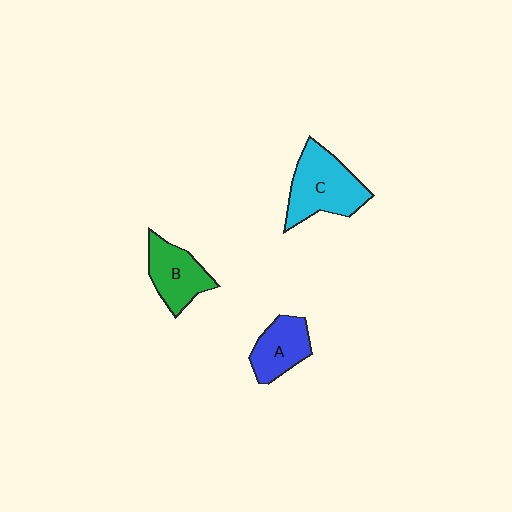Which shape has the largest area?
Shape C (cyan).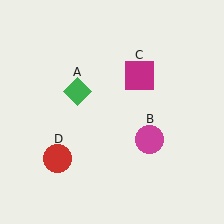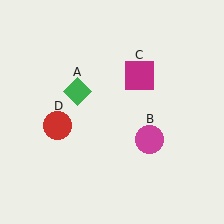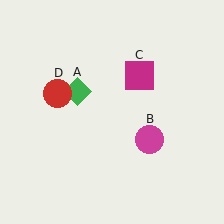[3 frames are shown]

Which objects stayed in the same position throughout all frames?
Green diamond (object A) and magenta circle (object B) and magenta square (object C) remained stationary.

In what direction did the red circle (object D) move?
The red circle (object D) moved up.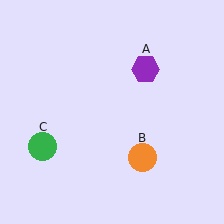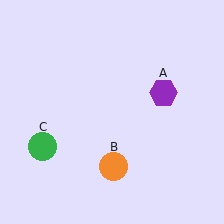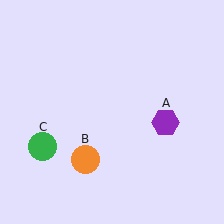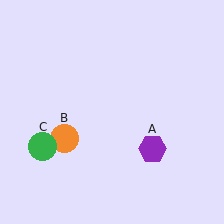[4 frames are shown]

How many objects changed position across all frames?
2 objects changed position: purple hexagon (object A), orange circle (object B).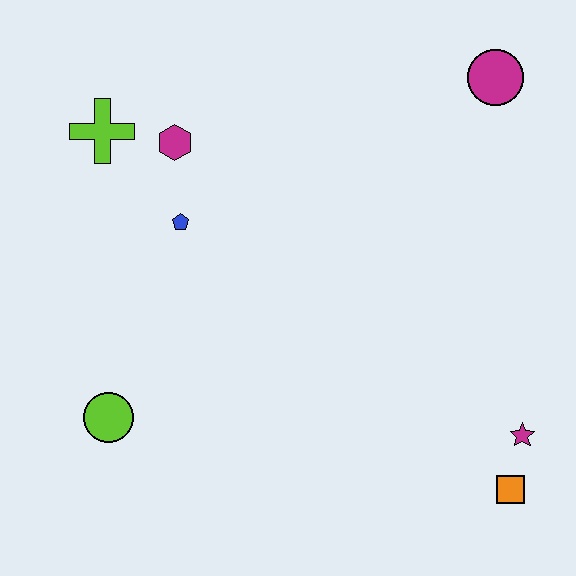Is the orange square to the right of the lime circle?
Yes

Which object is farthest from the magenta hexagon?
The orange square is farthest from the magenta hexagon.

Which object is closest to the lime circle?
The blue pentagon is closest to the lime circle.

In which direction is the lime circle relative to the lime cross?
The lime circle is below the lime cross.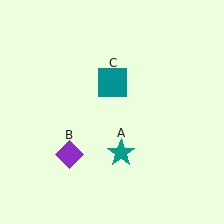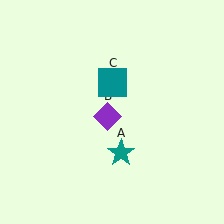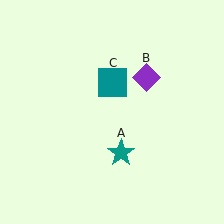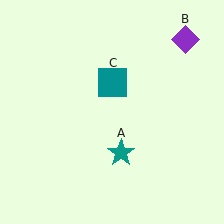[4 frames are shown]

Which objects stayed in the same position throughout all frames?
Teal star (object A) and teal square (object C) remained stationary.